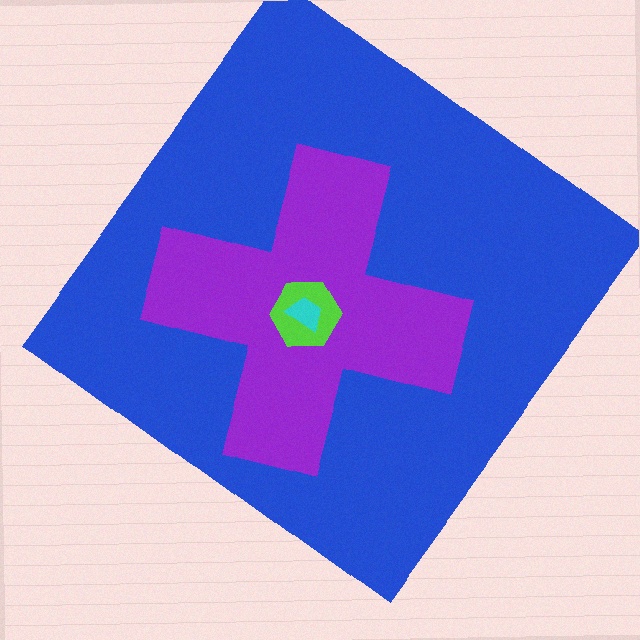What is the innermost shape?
The cyan trapezoid.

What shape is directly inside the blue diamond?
The purple cross.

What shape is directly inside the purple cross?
The lime hexagon.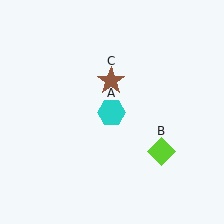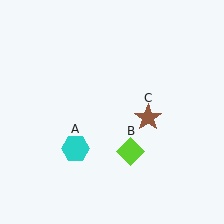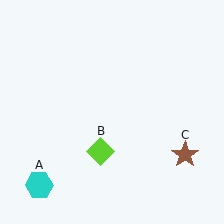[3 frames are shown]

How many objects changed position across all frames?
3 objects changed position: cyan hexagon (object A), lime diamond (object B), brown star (object C).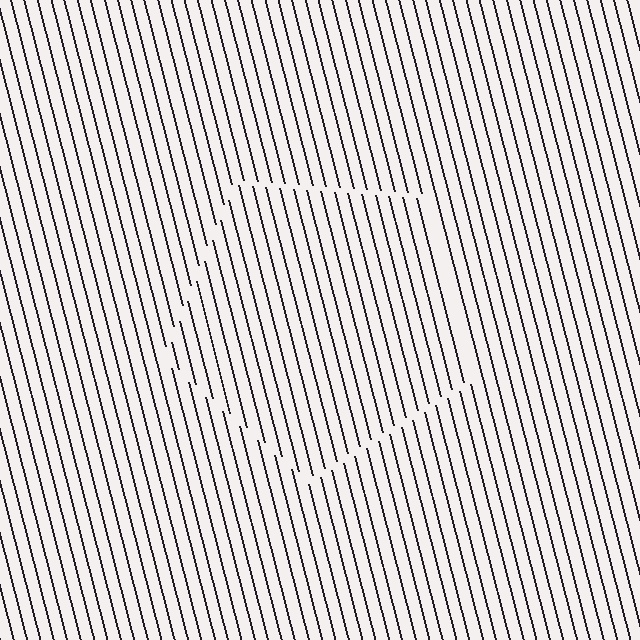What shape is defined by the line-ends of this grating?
An illusory pentagon. The interior of the shape contains the same grating, shifted by half a period — the contour is defined by the phase discontinuity where line-ends from the inner and outer gratings abut.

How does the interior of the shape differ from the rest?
The interior of the shape contains the same grating, shifted by half a period — the contour is defined by the phase discontinuity where line-ends from the inner and outer gratings abut.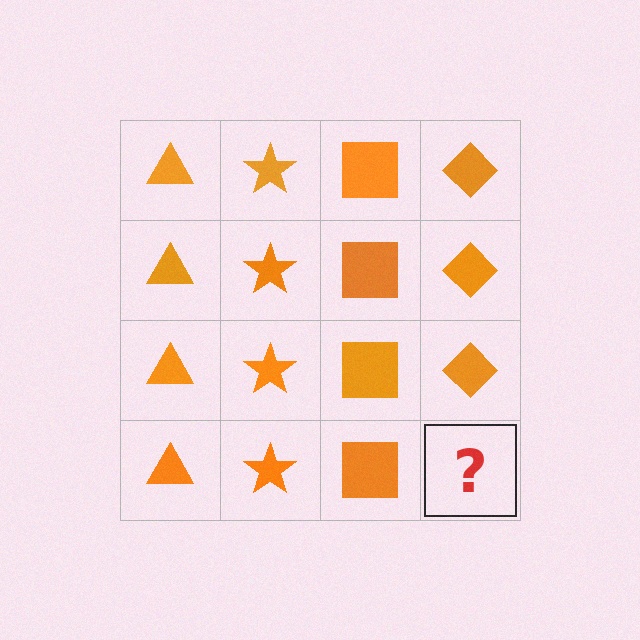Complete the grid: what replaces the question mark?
The question mark should be replaced with an orange diamond.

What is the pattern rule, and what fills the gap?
The rule is that each column has a consistent shape. The gap should be filled with an orange diamond.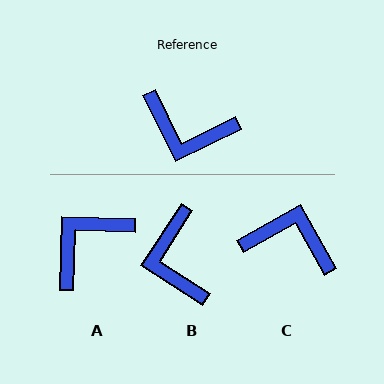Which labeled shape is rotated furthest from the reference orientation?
C, about 177 degrees away.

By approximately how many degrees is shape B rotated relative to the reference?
Approximately 59 degrees clockwise.